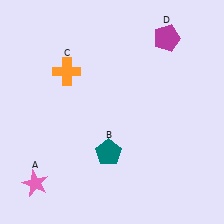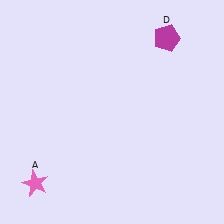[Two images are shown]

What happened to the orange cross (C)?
The orange cross (C) was removed in Image 2. It was in the top-left area of Image 1.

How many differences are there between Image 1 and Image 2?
There are 2 differences between the two images.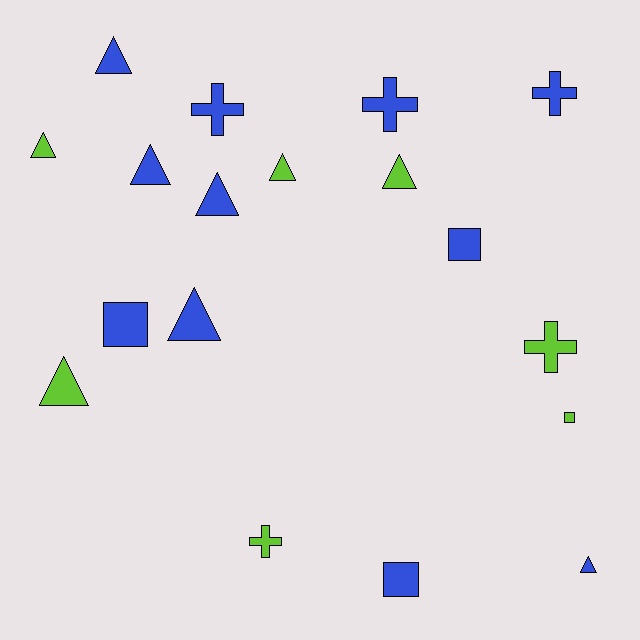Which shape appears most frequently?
Triangle, with 9 objects.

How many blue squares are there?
There are 3 blue squares.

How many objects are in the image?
There are 18 objects.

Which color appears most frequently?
Blue, with 11 objects.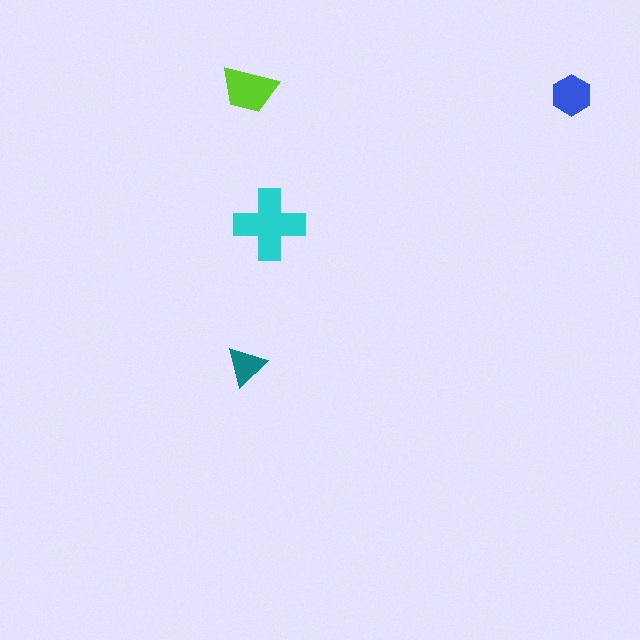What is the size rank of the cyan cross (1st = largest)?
1st.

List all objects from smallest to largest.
The teal triangle, the blue hexagon, the lime trapezoid, the cyan cross.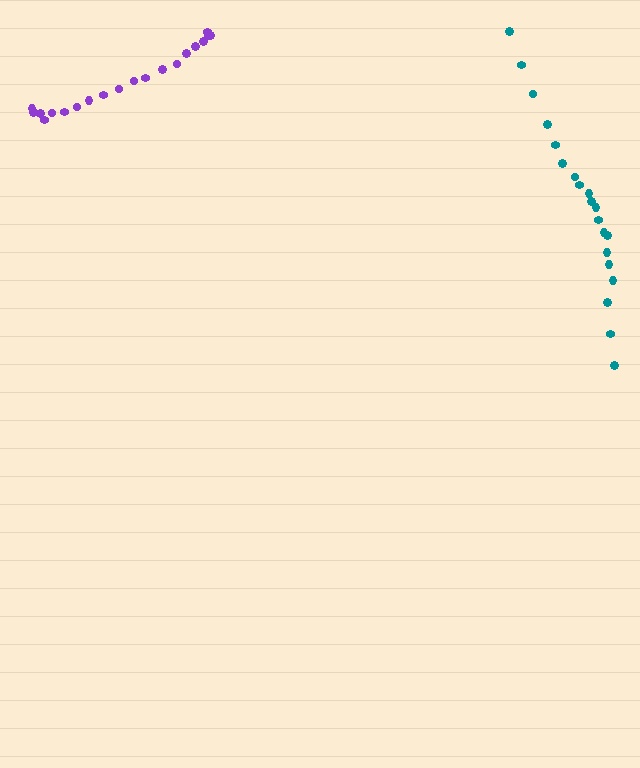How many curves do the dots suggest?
There are 2 distinct paths.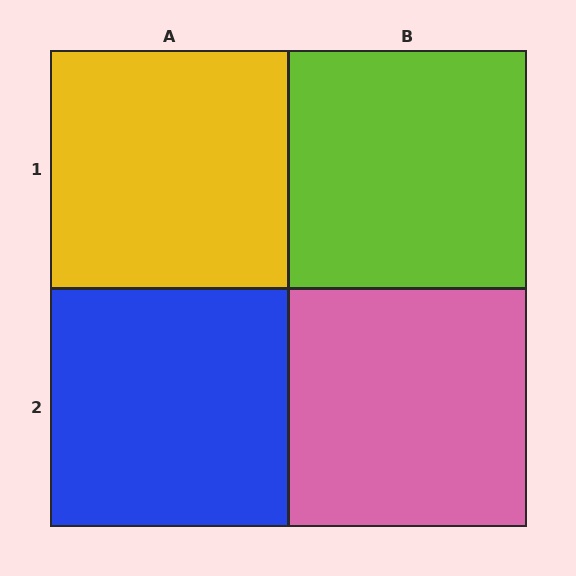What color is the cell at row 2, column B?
Pink.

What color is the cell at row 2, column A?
Blue.